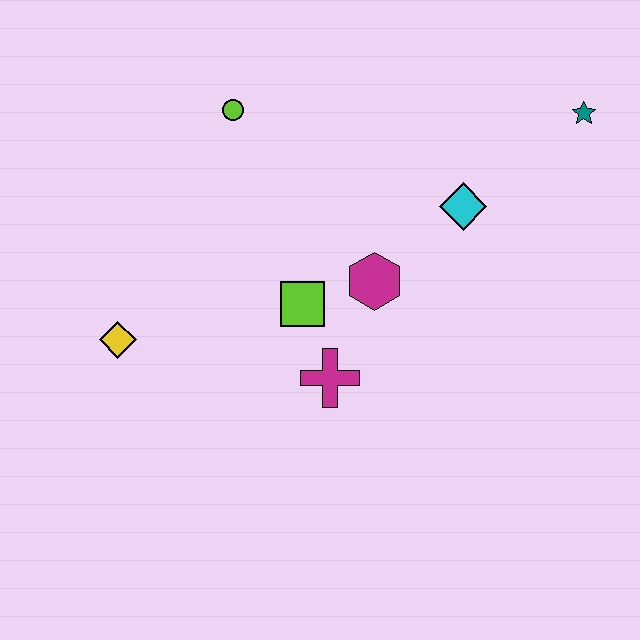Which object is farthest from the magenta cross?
The teal star is farthest from the magenta cross.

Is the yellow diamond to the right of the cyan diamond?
No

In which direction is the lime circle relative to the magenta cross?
The lime circle is above the magenta cross.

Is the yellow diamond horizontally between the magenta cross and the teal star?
No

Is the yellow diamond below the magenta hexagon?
Yes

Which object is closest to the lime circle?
The lime square is closest to the lime circle.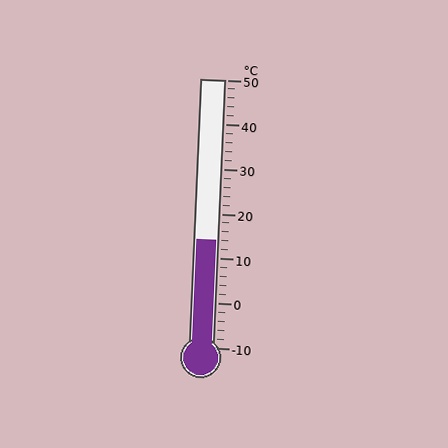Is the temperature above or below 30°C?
The temperature is below 30°C.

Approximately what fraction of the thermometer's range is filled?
The thermometer is filled to approximately 40% of its range.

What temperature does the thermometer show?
The thermometer shows approximately 14°C.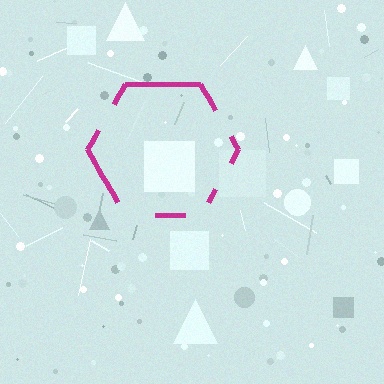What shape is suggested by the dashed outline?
The dashed outline suggests a hexagon.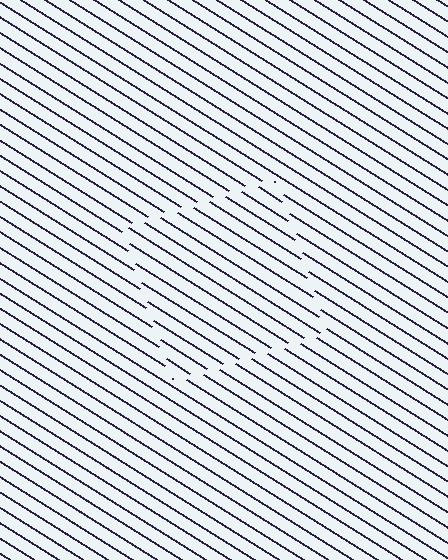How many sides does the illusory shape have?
4 sides — the line-ends trace a square.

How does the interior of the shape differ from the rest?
The interior of the shape contains the same grating, shifted by half a period — the contour is defined by the phase discontinuity where line-ends from the inner and outer gratings abut.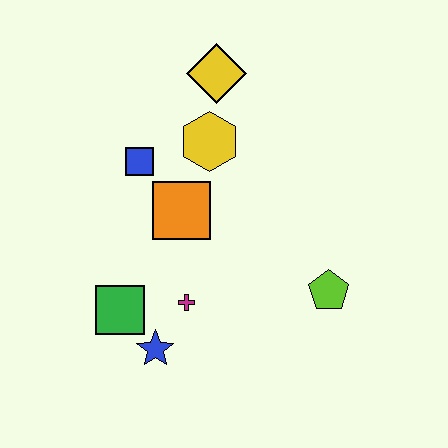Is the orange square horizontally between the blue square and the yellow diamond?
Yes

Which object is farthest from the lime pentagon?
The yellow diamond is farthest from the lime pentagon.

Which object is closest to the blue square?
The orange square is closest to the blue square.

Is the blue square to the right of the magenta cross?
No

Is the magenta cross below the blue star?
No